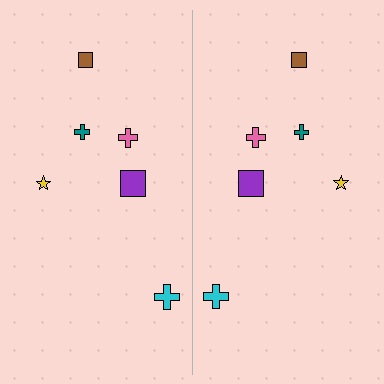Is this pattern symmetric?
Yes, this pattern has bilateral (reflection) symmetry.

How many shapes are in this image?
There are 12 shapes in this image.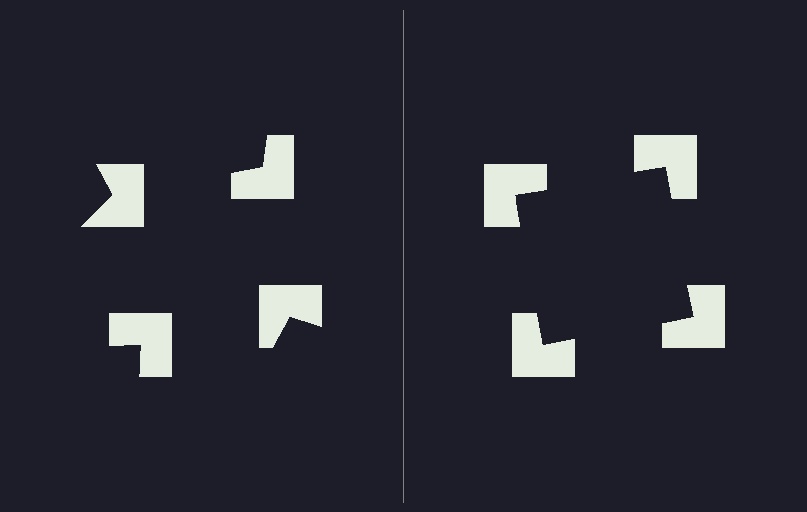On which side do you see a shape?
An illusory square appears on the right side. On the left side the wedge cuts are rotated, so no coherent shape forms.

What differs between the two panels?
The notched squares are positioned identically on both sides; only the wedge orientations differ. On the right they align to a square; on the left they are misaligned.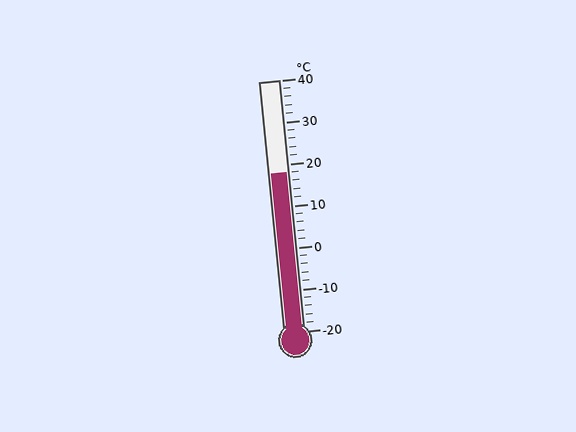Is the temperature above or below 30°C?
The temperature is below 30°C.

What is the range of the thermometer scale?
The thermometer scale ranges from -20°C to 40°C.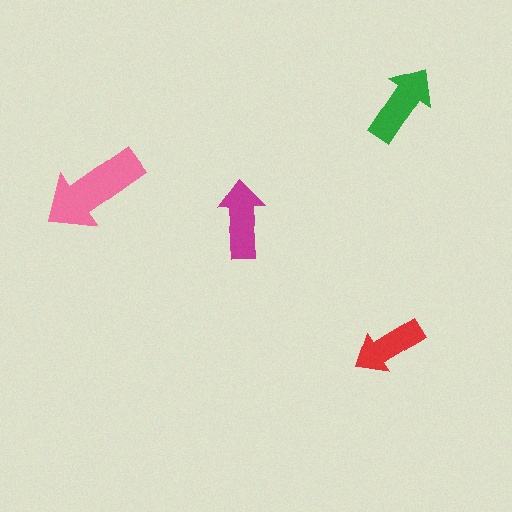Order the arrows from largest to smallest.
the pink one, the green one, the magenta one, the red one.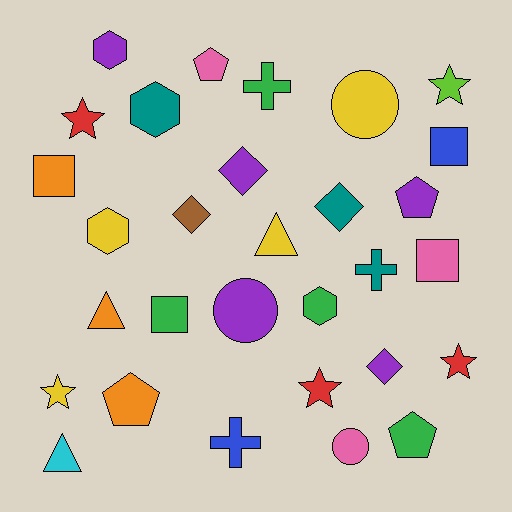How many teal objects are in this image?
There are 3 teal objects.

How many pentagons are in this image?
There are 4 pentagons.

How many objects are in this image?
There are 30 objects.